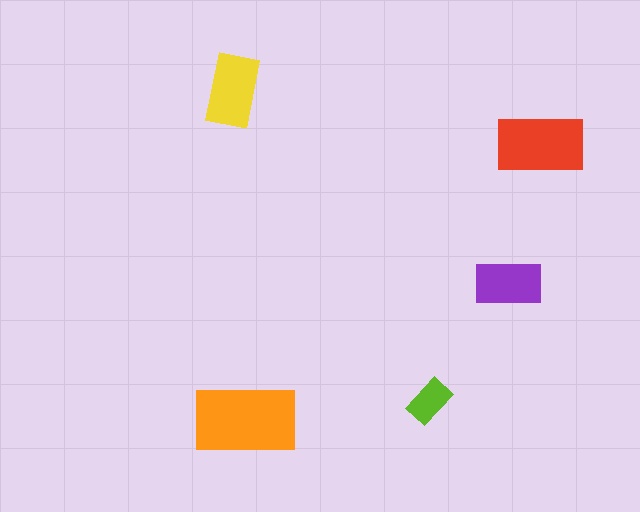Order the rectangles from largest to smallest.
the orange one, the red one, the yellow one, the purple one, the lime one.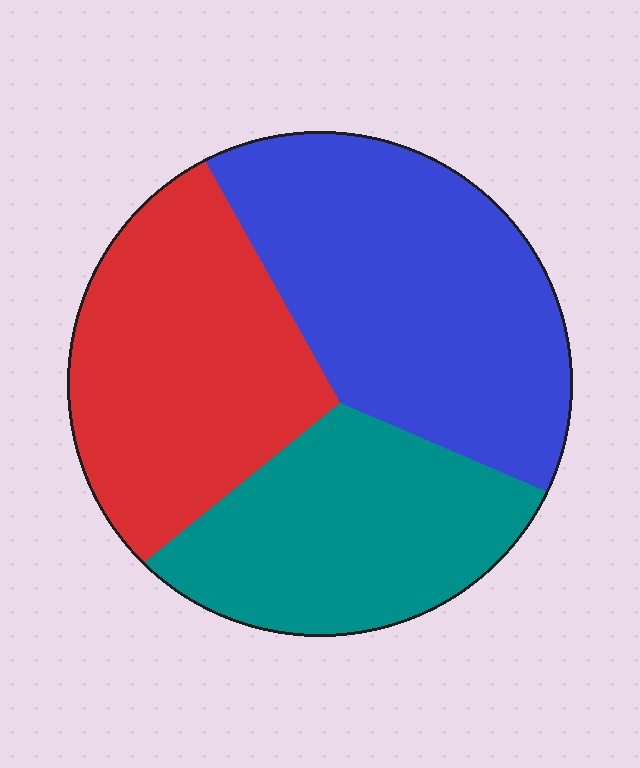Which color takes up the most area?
Blue, at roughly 40%.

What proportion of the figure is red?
Red covers about 30% of the figure.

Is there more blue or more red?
Blue.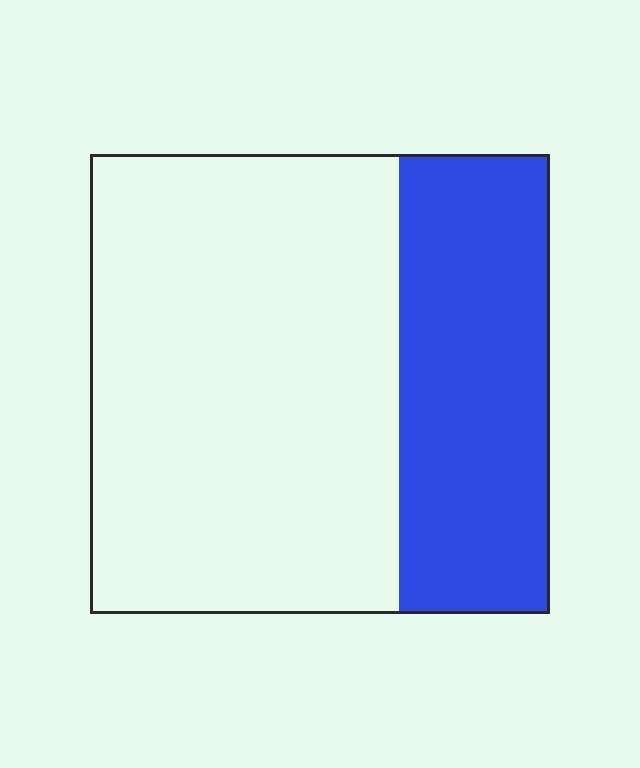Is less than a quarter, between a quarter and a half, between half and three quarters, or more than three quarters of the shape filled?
Between a quarter and a half.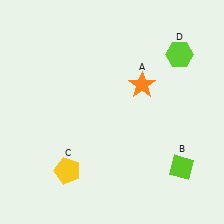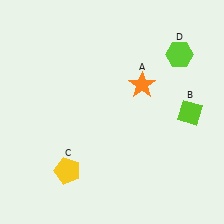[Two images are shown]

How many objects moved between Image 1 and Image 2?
1 object moved between the two images.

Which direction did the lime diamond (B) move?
The lime diamond (B) moved up.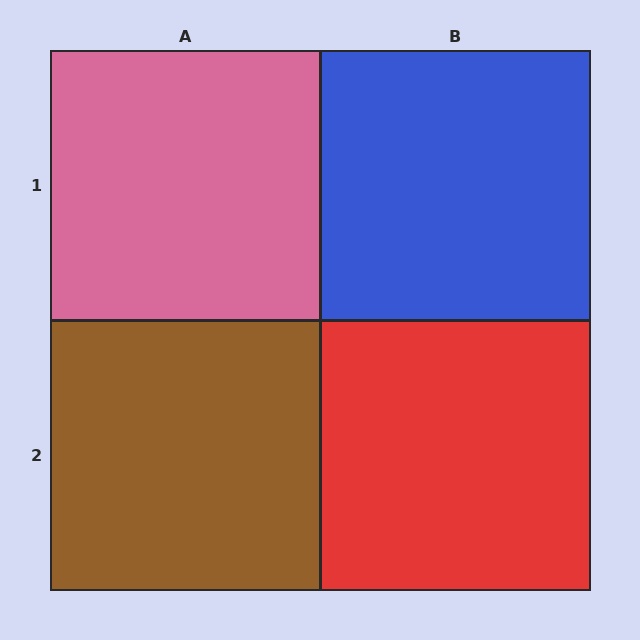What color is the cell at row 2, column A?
Brown.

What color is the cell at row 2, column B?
Red.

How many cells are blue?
1 cell is blue.